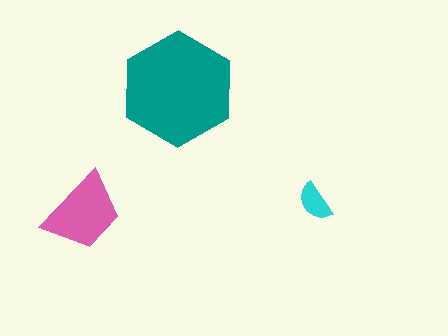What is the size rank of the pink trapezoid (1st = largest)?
2nd.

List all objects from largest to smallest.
The teal hexagon, the pink trapezoid, the cyan semicircle.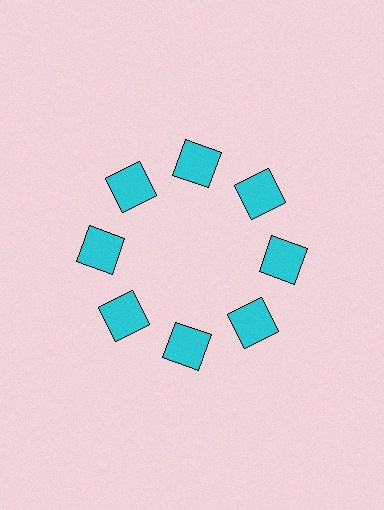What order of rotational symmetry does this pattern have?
This pattern has 8-fold rotational symmetry.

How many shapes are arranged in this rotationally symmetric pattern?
There are 8 shapes, arranged in 8 groups of 1.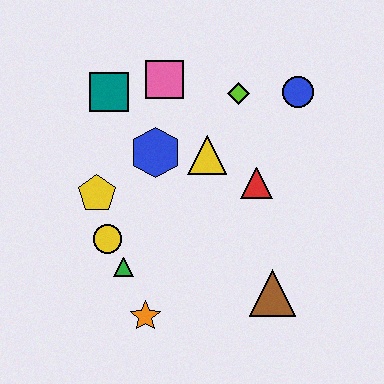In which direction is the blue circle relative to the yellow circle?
The blue circle is to the right of the yellow circle.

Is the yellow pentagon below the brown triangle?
No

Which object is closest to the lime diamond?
The blue circle is closest to the lime diamond.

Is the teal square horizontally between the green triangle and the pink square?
No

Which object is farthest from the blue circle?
The orange star is farthest from the blue circle.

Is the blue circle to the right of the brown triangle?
Yes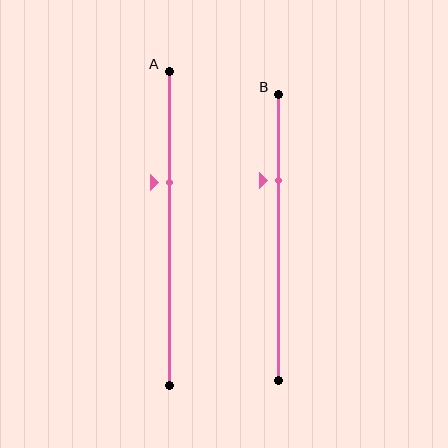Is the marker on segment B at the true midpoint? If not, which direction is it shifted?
No, the marker on segment B is shifted upward by about 20% of the segment length.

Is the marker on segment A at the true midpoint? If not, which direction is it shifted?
No, the marker on segment A is shifted upward by about 15% of the segment length.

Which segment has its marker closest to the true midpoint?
Segment A has its marker closest to the true midpoint.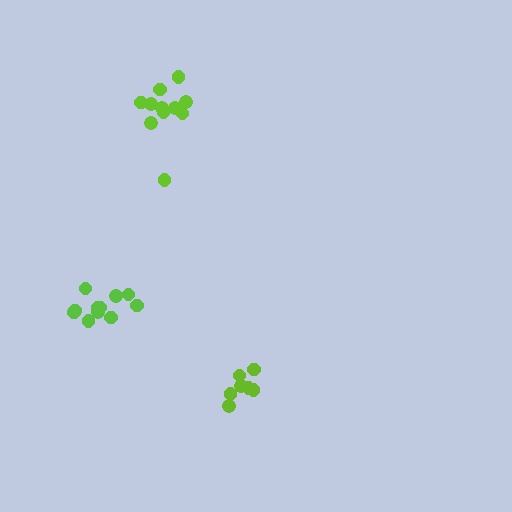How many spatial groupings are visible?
There are 3 spatial groupings.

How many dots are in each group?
Group 1: 11 dots, Group 2: 11 dots, Group 3: 7 dots (29 total).